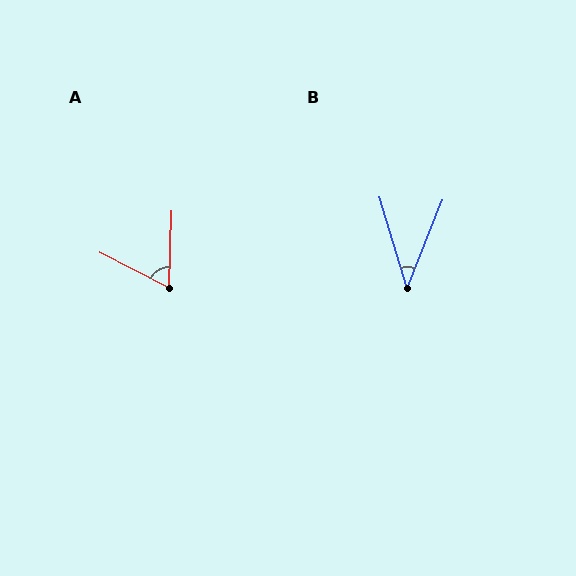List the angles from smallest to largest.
B (39°), A (64°).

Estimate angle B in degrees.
Approximately 39 degrees.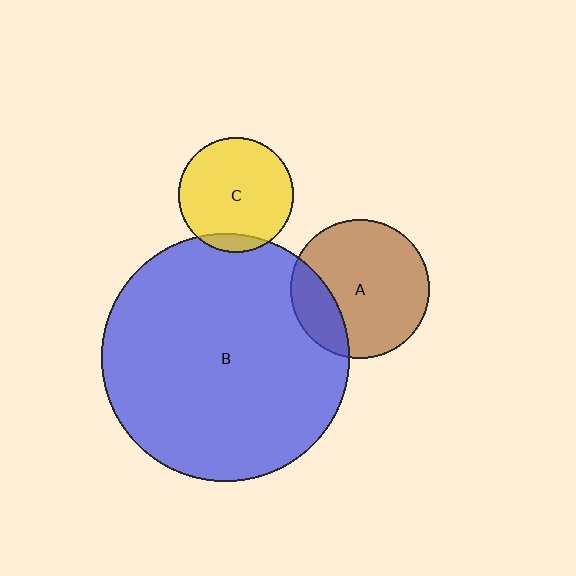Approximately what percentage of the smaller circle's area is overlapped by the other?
Approximately 10%.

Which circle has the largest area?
Circle B (blue).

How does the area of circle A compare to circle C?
Approximately 1.4 times.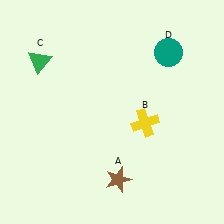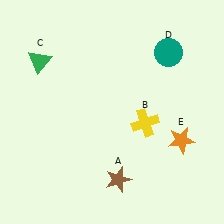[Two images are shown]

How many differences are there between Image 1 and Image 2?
There is 1 difference between the two images.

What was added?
An orange star (E) was added in Image 2.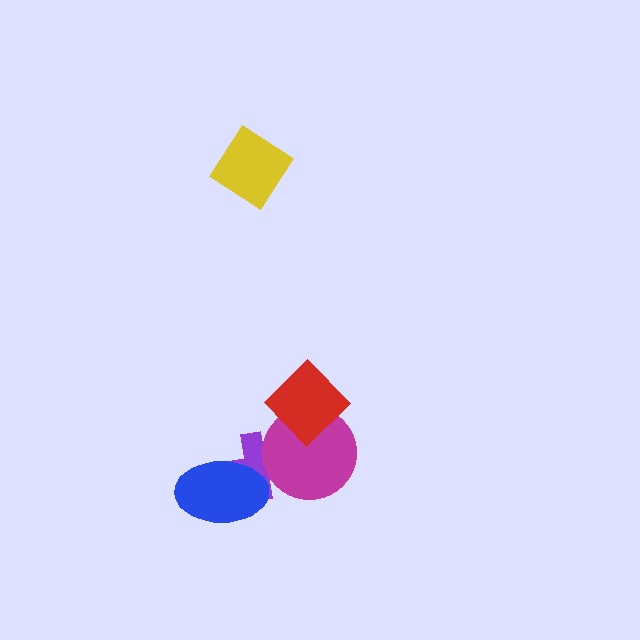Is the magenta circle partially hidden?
Yes, it is partially covered by another shape.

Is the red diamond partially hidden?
No, no other shape covers it.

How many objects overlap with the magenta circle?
2 objects overlap with the magenta circle.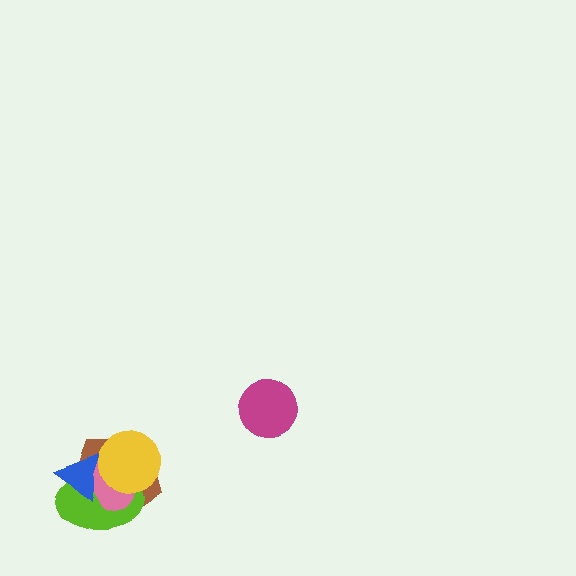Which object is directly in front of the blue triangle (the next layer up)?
The pink ellipse is directly in front of the blue triangle.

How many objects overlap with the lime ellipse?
4 objects overlap with the lime ellipse.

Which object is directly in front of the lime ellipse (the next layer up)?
The blue triangle is directly in front of the lime ellipse.